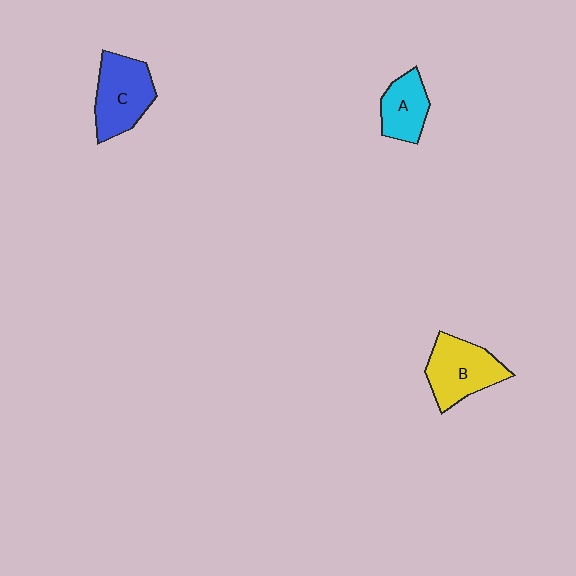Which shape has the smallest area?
Shape A (cyan).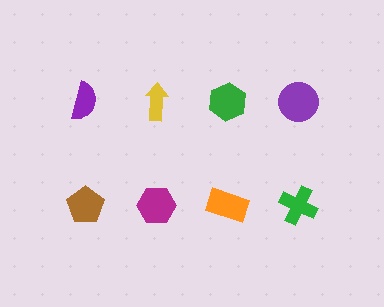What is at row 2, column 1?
A brown pentagon.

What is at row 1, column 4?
A purple circle.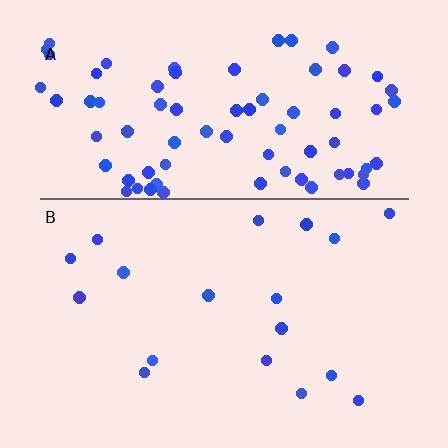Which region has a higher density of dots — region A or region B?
A (the top).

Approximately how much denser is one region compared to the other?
Approximately 4.5× — region A over region B.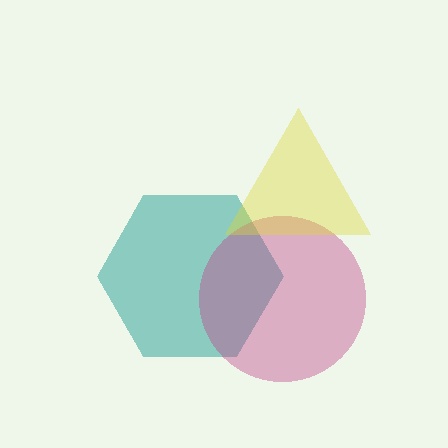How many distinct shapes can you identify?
There are 3 distinct shapes: a teal hexagon, a magenta circle, a yellow triangle.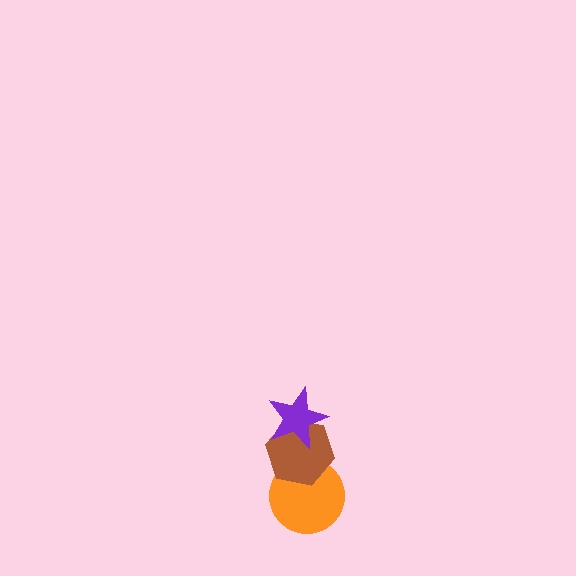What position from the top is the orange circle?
The orange circle is 3rd from the top.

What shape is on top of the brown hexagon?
The purple star is on top of the brown hexagon.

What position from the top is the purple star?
The purple star is 1st from the top.